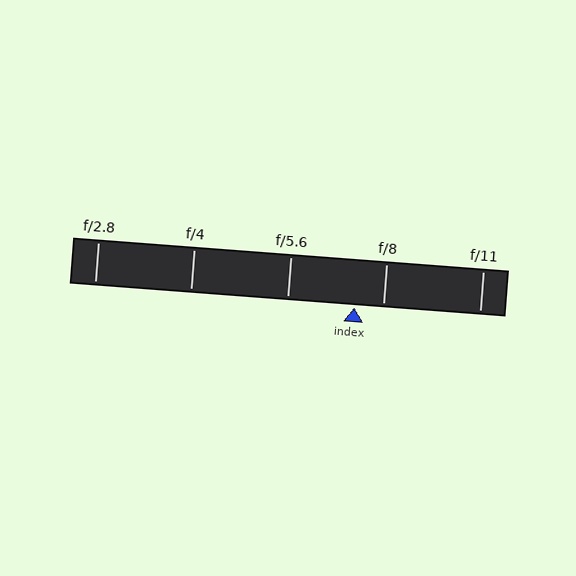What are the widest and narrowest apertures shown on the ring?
The widest aperture shown is f/2.8 and the narrowest is f/11.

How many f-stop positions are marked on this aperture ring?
There are 5 f-stop positions marked.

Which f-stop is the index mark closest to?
The index mark is closest to f/8.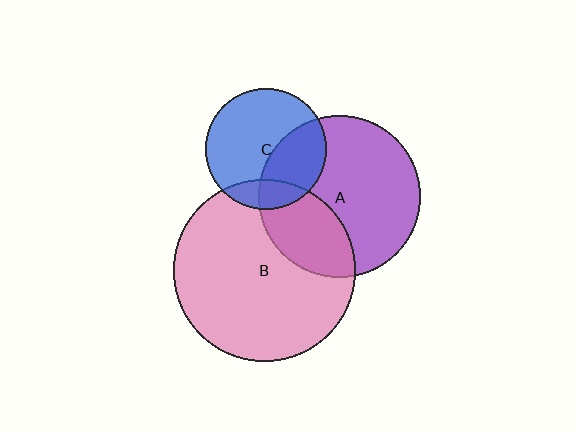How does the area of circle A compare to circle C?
Approximately 1.8 times.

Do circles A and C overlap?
Yes.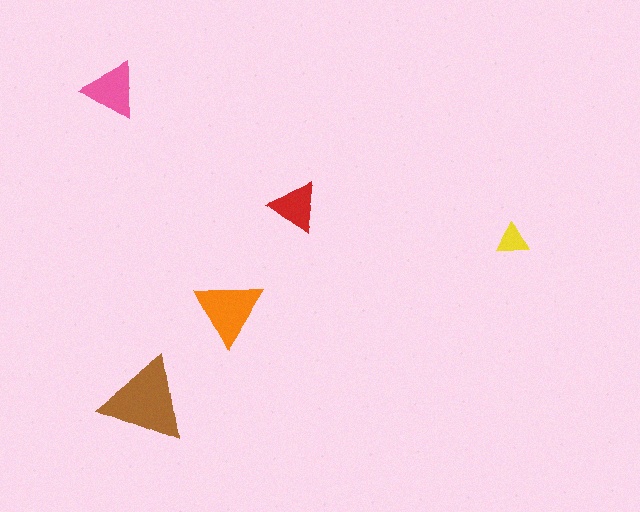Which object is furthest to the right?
The yellow triangle is rightmost.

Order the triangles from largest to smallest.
the brown one, the orange one, the pink one, the red one, the yellow one.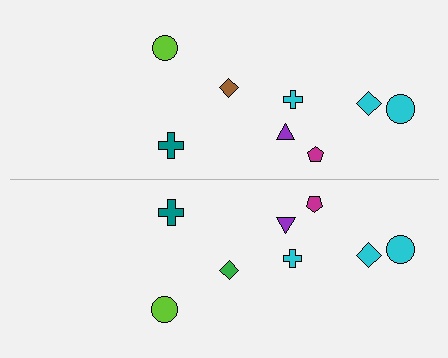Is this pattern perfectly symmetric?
No, the pattern is not perfectly symmetric. The green diamond on the bottom side breaks the symmetry — its mirror counterpart is brown.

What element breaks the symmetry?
The green diamond on the bottom side breaks the symmetry — its mirror counterpart is brown.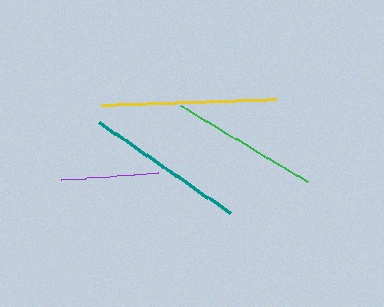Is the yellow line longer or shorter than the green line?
The yellow line is longer than the green line.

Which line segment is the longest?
The yellow line is the longest at approximately 176 pixels.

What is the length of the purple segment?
The purple segment is approximately 97 pixels long.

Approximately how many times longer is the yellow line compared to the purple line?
The yellow line is approximately 1.8 times the length of the purple line.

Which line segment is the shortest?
The purple line is the shortest at approximately 97 pixels.